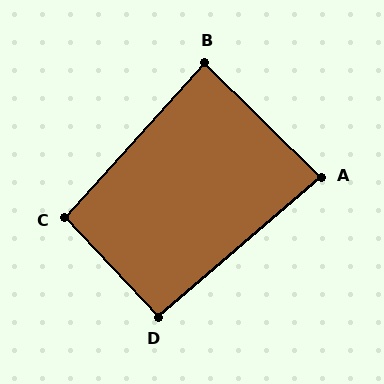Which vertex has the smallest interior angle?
A, at approximately 85 degrees.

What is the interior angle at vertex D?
Approximately 92 degrees (approximately right).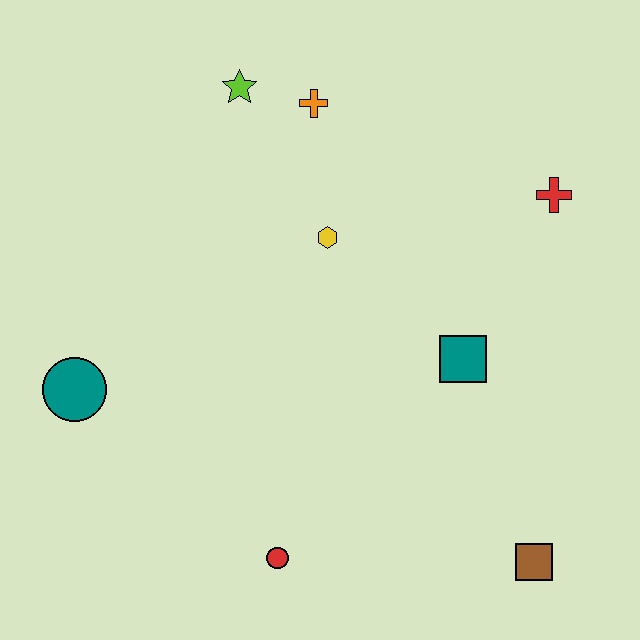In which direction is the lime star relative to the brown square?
The lime star is above the brown square.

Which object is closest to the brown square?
The teal square is closest to the brown square.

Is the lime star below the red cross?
No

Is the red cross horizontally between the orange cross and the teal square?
No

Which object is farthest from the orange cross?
The brown square is farthest from the orange cross.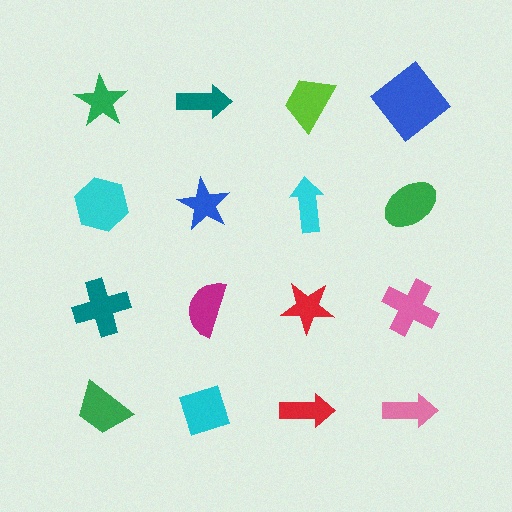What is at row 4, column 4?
A pink arrow.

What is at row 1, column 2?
A teal arrow.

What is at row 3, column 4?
A pink cross.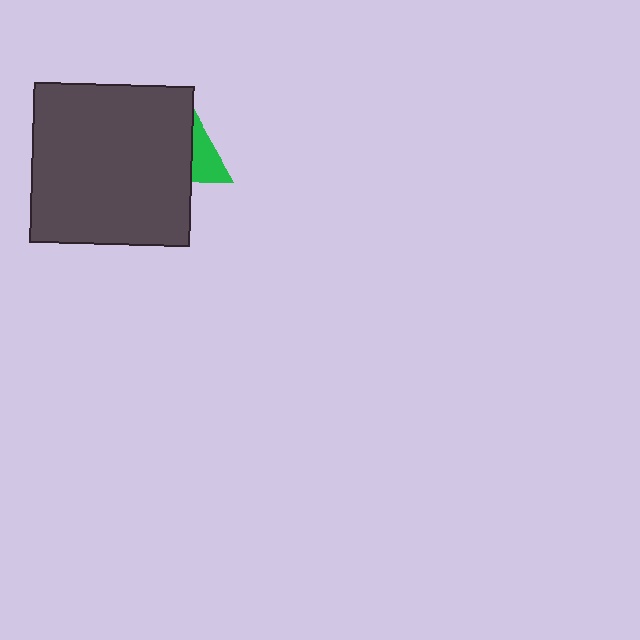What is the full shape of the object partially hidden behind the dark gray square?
The partially hidden object is a green triangle.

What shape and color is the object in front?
The object in front is a dark gray square.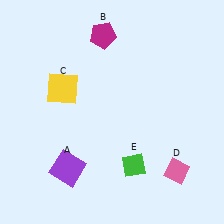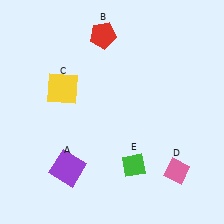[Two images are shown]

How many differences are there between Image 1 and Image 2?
There is 1 difference between the two images.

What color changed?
The pentagon (B) changed from magenta in Image 1 to red in Image 2.